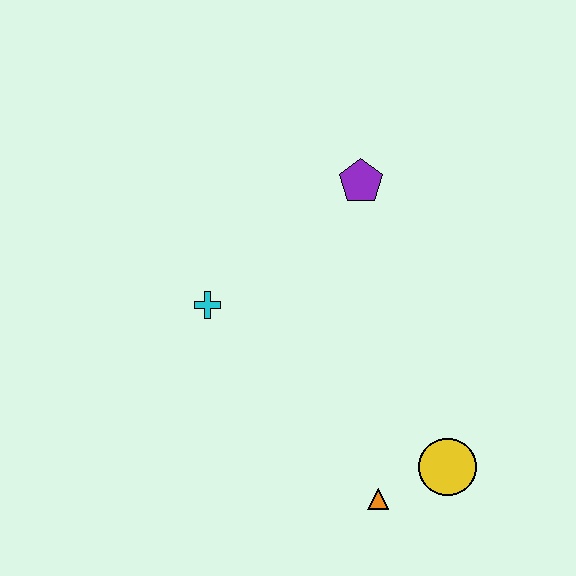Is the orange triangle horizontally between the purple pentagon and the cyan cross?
No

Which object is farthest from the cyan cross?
The yellow circle is farthest from the cyan cross.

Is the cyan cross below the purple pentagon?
Yes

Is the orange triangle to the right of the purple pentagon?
Yes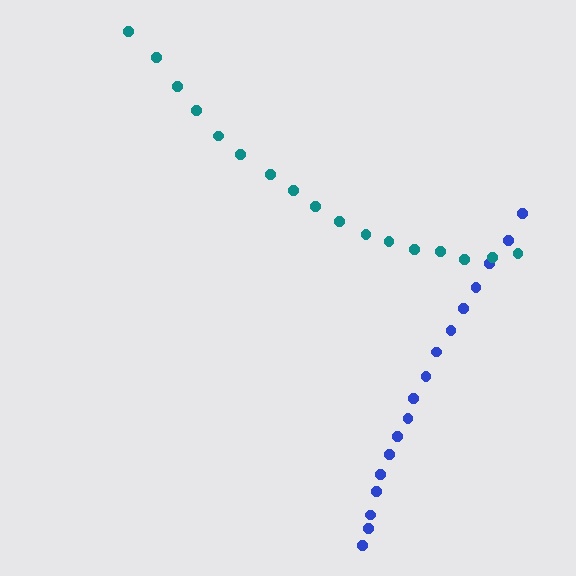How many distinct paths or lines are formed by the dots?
There are 2 distinct paths.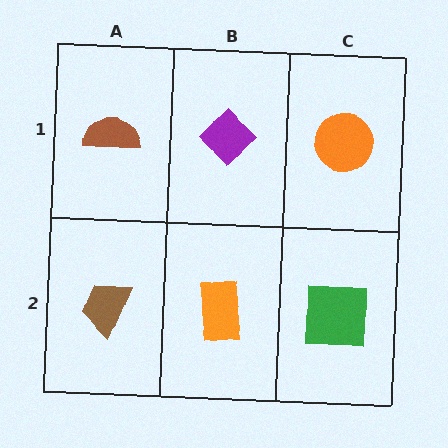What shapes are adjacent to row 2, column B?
A purple diamond (row 1, column B), a brown trapezoid (row 2, column A), a green square (row 2, column C).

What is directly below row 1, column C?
A green square.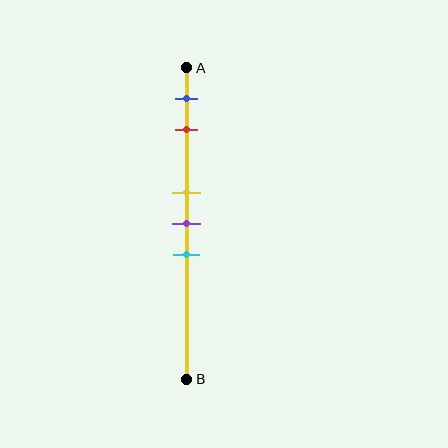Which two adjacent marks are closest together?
The yellow and purple marks are the closest adjacent pair.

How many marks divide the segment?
There are 5 marks dividing the segment.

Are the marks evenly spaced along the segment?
No, the marks are not evenly spaced.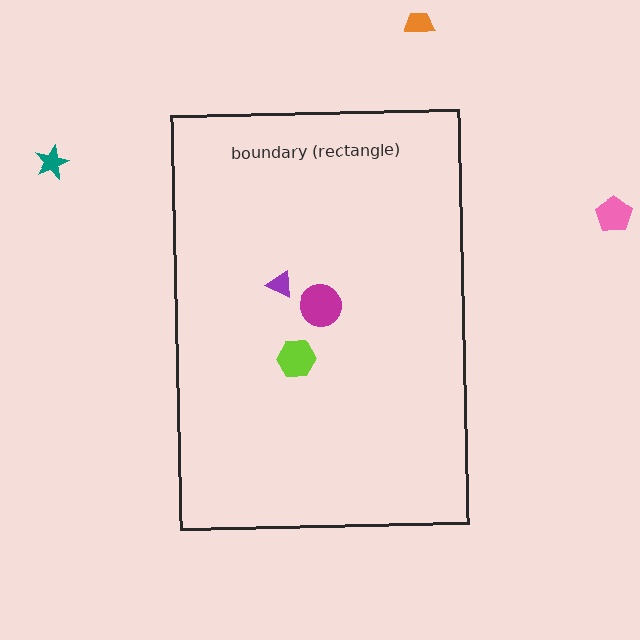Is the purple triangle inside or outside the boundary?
Inside.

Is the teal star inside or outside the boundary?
Outside.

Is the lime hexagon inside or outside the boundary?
Inside.